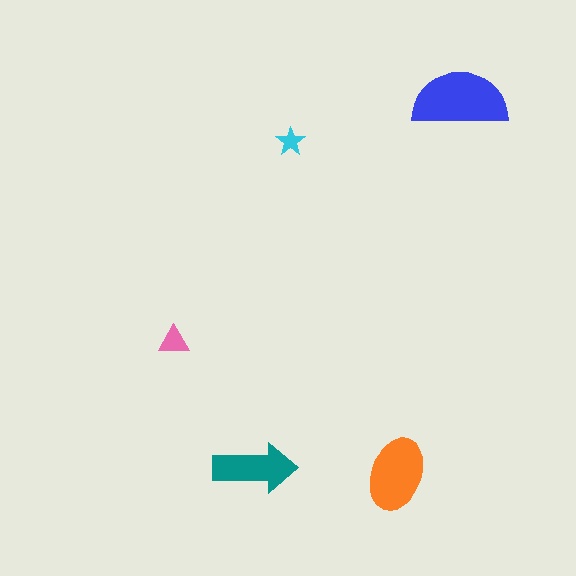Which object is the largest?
The blue semicircle.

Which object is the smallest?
The cyan star.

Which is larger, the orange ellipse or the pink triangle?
The orange ellipse.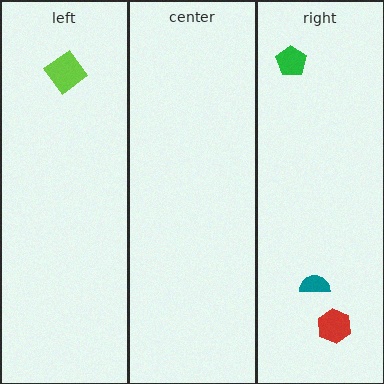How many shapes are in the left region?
1.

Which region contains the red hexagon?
The right region.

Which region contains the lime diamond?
The left region.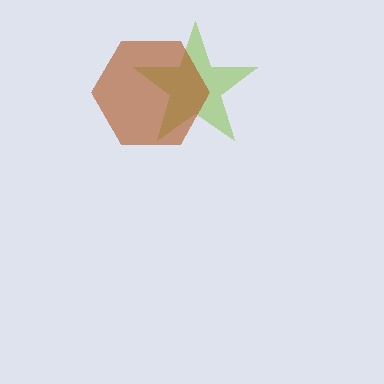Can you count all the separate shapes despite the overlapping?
Yes, there are 2 separate shapes.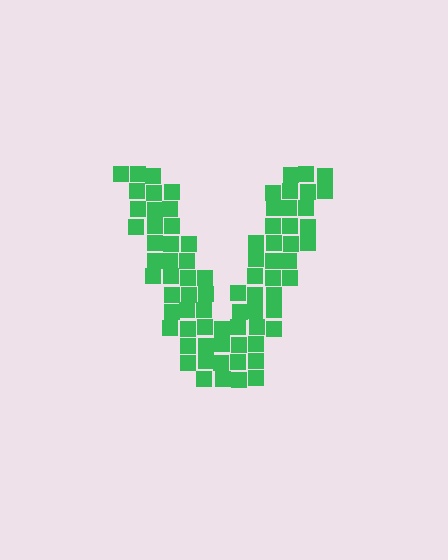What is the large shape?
The large shape is the letter V.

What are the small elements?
The small elements are squares.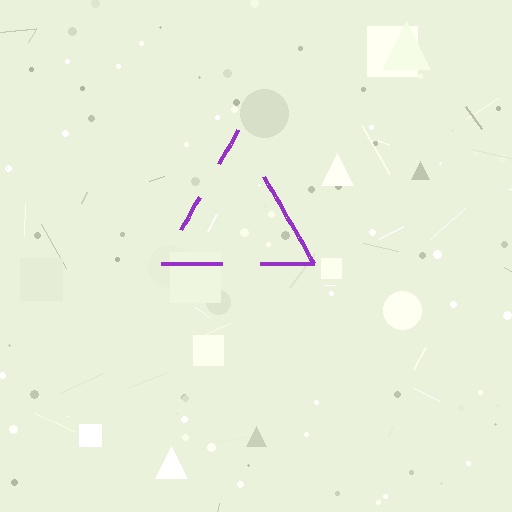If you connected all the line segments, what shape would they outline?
They would outline a triangle.